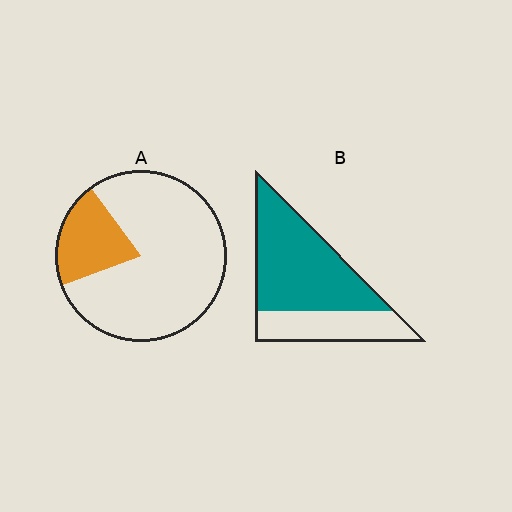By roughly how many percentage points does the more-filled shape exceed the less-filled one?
By roughly 45 percentage points (B over A).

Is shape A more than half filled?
No.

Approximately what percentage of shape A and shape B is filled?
A is approximately 20% and B is approximately 65%.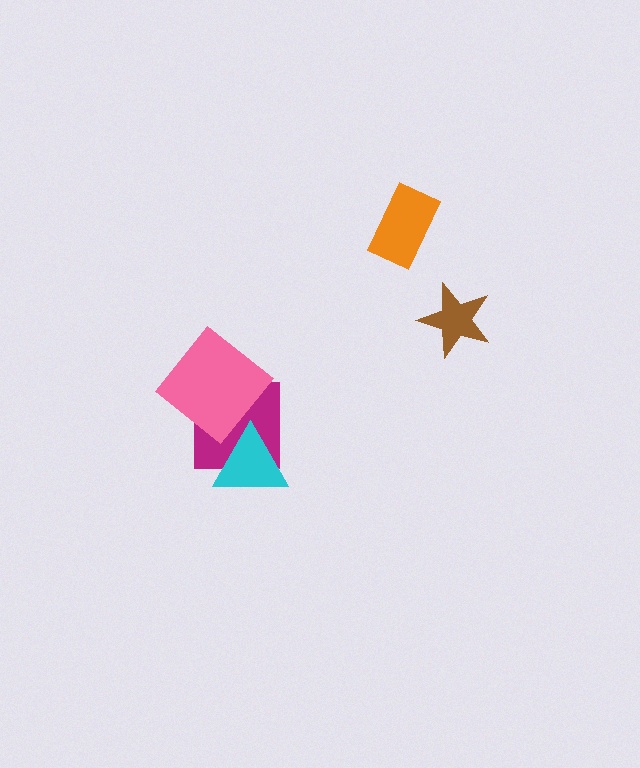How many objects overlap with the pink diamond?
1 object overlaps with the pink diamond.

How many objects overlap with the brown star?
0 objects overlap with the brown star.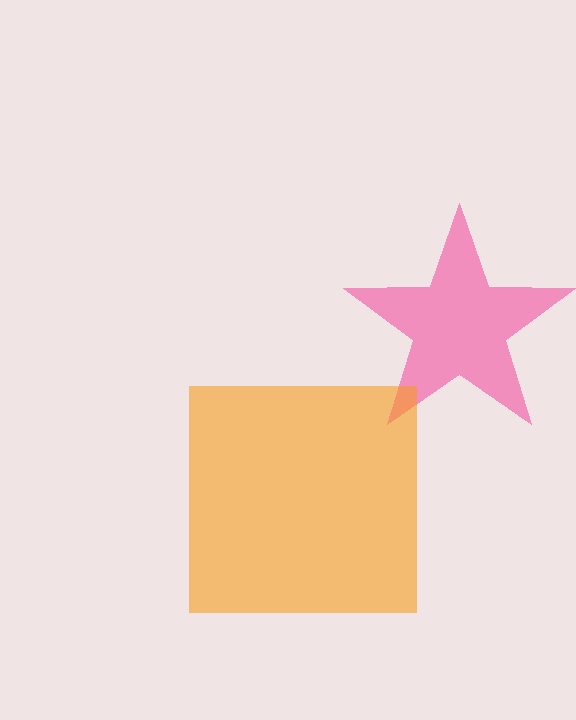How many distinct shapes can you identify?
There are 2 distinct shapes: a pink star, an orange square.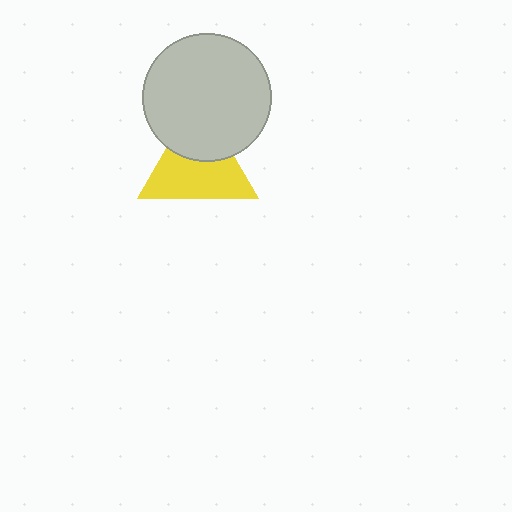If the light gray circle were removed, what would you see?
You would see the complete yellow triangle.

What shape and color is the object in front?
The object in front is a light gray circle.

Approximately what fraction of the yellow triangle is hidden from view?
Roughly 37% of the yellow triangle is hidden behind the light gray circle.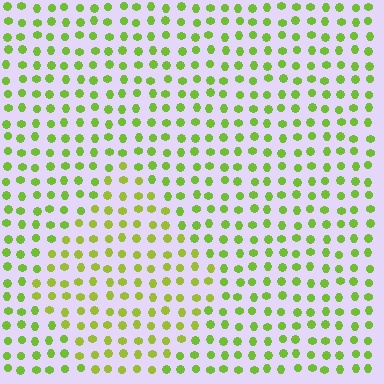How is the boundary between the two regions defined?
The boundary is defined purely by a slight shift in hue (about 19 degrees). Spacing, size, and orientation are identical on both sides.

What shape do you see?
I see a diamond.